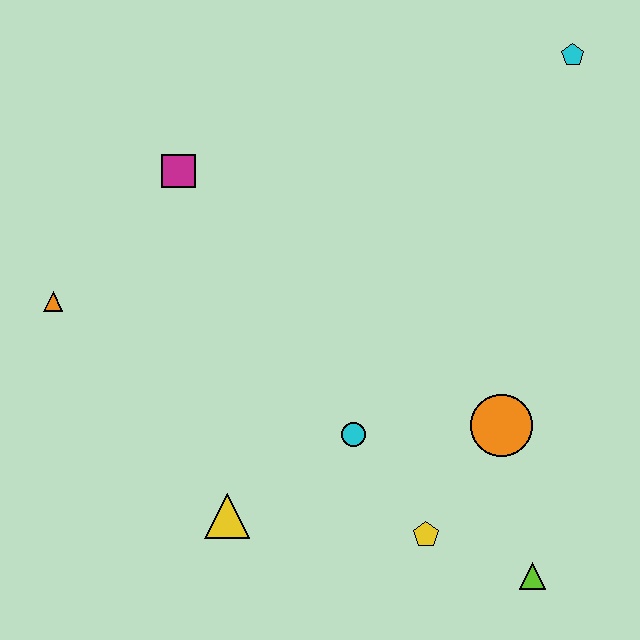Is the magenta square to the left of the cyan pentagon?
Yes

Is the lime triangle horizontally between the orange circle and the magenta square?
No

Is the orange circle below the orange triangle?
Yes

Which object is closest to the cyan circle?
The yellow pentagon is closest to the cyan circle.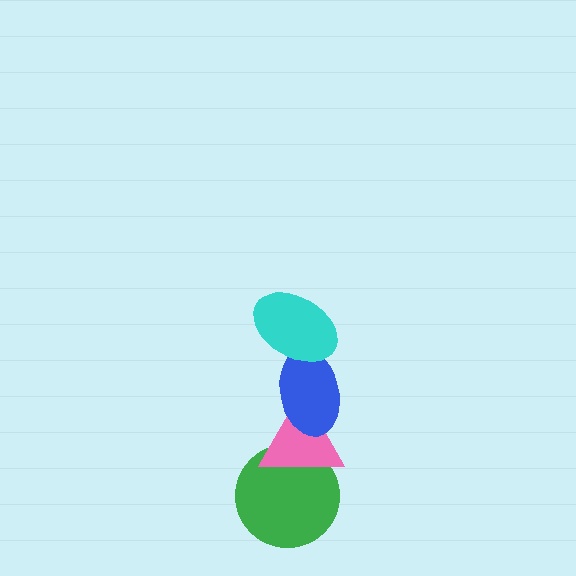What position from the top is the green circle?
The green circle is 4th from the top.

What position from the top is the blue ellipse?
The blue ellipse is 2nd from the top.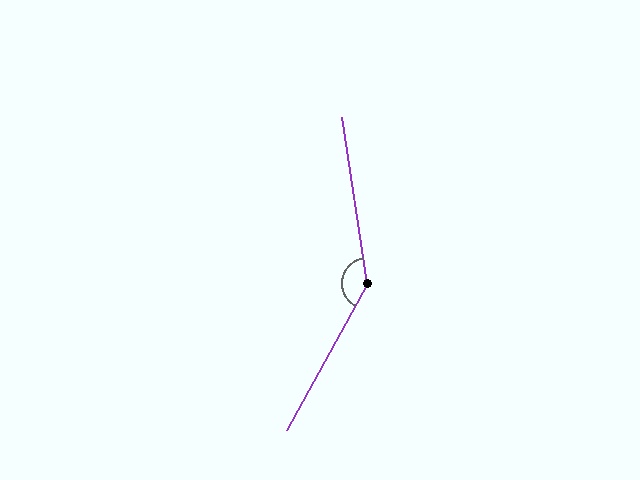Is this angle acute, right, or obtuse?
It is obtuse.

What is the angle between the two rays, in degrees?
Approximately 143 degrees.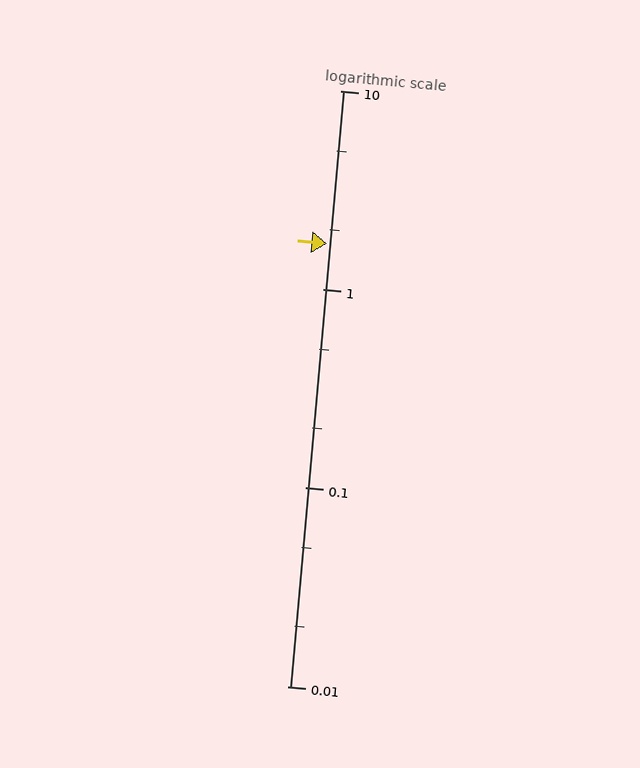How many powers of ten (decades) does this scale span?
The scale spans 3 decades, from 0.01 to 10.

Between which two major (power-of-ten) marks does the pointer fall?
The pointer is between 1 and 10.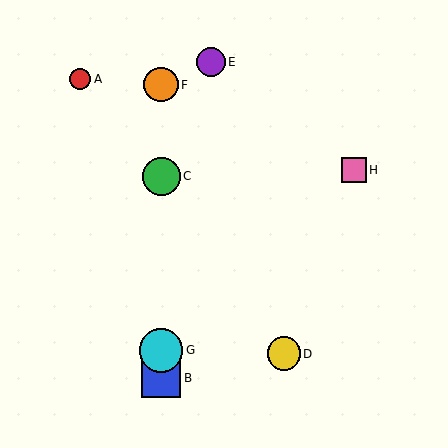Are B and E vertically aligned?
No, B is at x≈161 and E is at x≈211.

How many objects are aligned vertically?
4 objects (B, C, F, G) are aligned vertically.